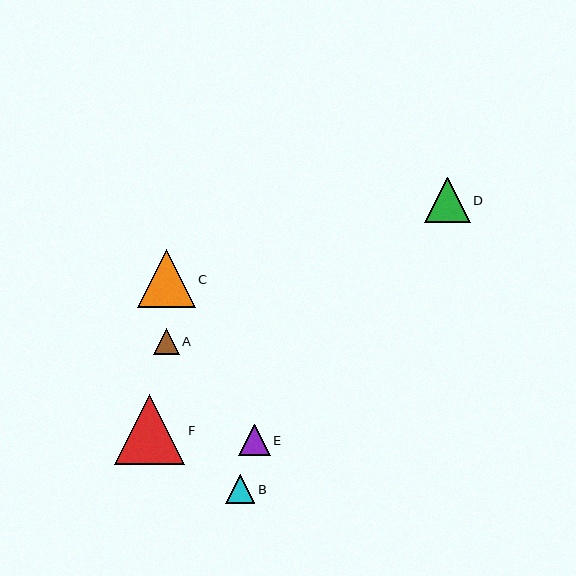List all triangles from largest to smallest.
From largest to smallest: F, C, D, E, B, A.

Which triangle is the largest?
Triangle F is the largest with a size of approximately 71 pixels.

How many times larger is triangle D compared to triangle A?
Triangle D is approximately 1.8 times the size of triangle A.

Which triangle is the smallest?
Triangle A is the smallest with a size of approximately 26 pixels.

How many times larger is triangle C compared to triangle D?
Triangle C is approximately 1.3 times the size of triangle D.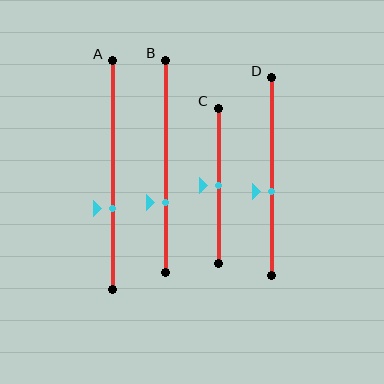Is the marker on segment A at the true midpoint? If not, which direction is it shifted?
No, the marker on segment A is shifted downward by about 15% of the segment length.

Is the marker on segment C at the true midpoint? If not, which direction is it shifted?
Yes, the marker on segment C is at the true midpoint.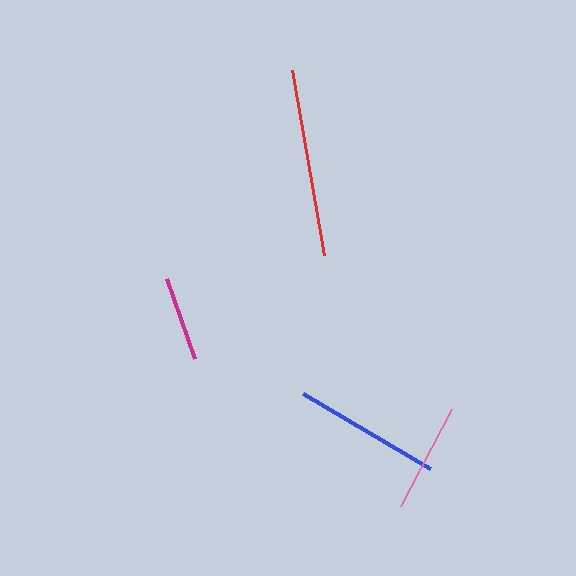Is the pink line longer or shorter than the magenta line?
The pink line is longer than the magenta line.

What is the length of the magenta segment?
The magenta segment is approximately 85 pixels long.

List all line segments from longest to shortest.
From longest to shortest: red, blue, pink, magenta.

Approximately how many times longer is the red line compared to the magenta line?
The red line is approximately 2.2 times the length of the magenta line.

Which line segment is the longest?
The red line is the longest at approximately 187 pixels.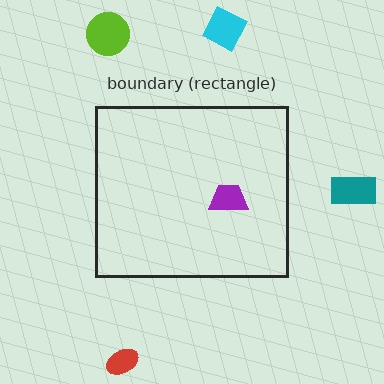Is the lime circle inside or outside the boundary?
Outside.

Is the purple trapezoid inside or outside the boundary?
Inside.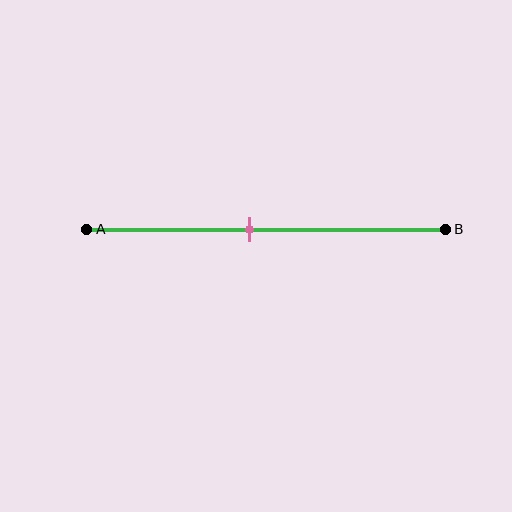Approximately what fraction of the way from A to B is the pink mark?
The pink mark is approximately 45% of the way from A to B.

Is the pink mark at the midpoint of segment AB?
No, the mark is at about 45% from A, not at the 50% midpoint.